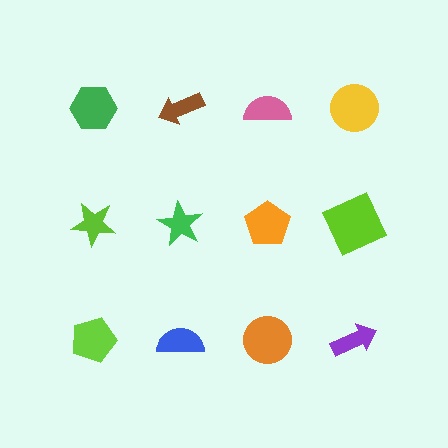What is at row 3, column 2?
A blue semicircle.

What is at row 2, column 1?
A lime star.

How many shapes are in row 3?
4 shapes.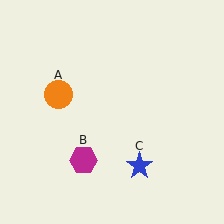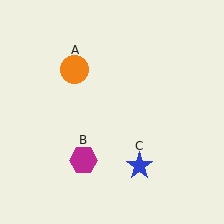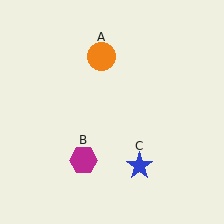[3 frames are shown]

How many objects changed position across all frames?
1 object changed position: orange circle (object A).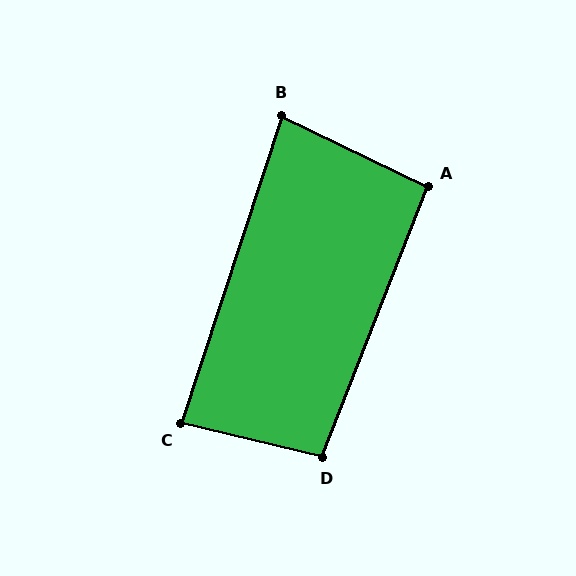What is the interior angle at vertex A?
Approximately 95 degrees (approximately right).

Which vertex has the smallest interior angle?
B, at approximately 82 degrees.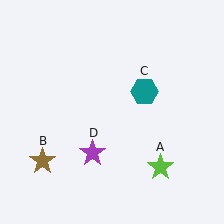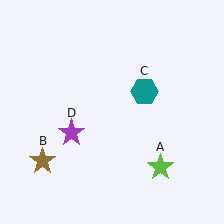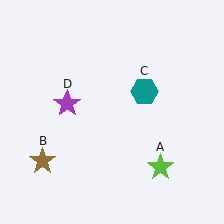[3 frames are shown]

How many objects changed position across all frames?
1 object changed position: purple star (object D).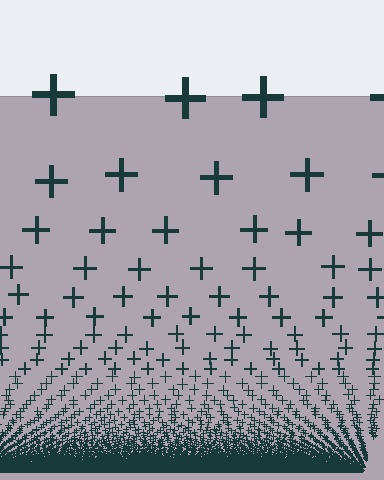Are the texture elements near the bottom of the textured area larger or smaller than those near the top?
Smaller. The gradient is inverted — elements near the bottom are smaller and denser.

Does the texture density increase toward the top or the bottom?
Density increases toward the bottom.